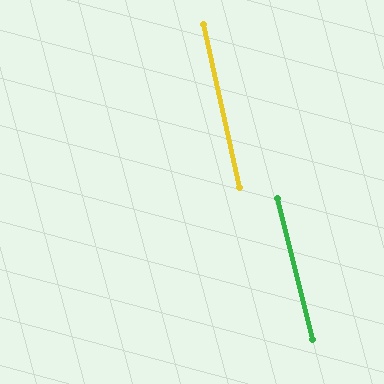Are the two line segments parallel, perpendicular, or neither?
Parallel — their directions differ by only 1.2°.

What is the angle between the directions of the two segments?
Approximately 1 degree.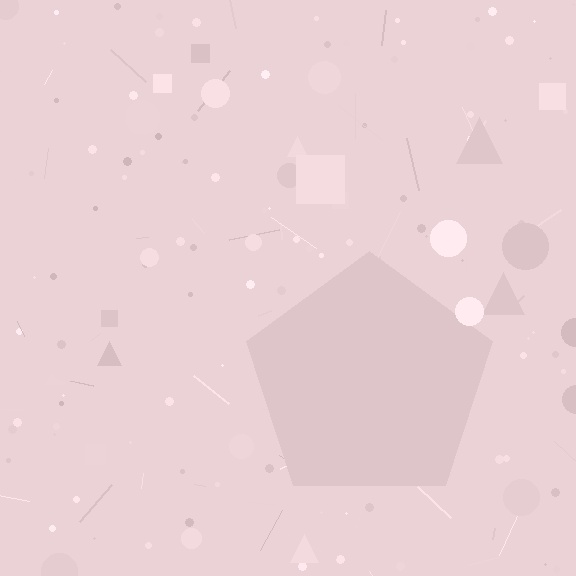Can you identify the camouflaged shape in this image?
The camouflaged shape is a pentagon.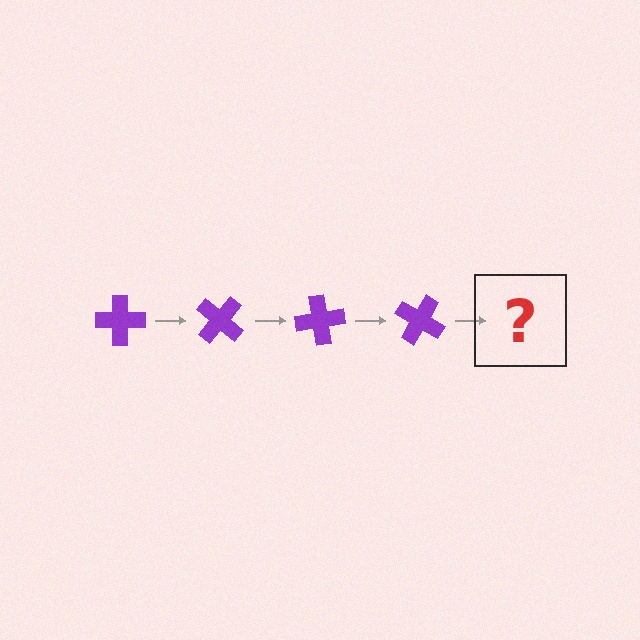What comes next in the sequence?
The next element should be a purple cross rotated 160 degrees.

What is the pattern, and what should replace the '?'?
The pattern is that the cross rotates 40 degrees each step. The '?' should be a purple cross rotated 160 degrees.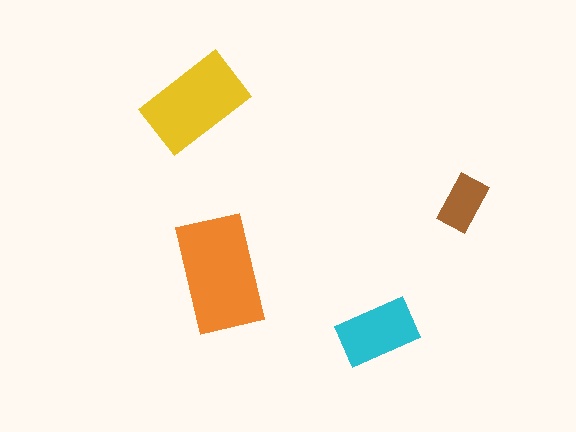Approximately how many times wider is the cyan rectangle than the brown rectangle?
About 1.5 times wider.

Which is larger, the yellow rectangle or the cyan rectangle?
The yellow one.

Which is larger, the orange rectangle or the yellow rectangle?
The orange one.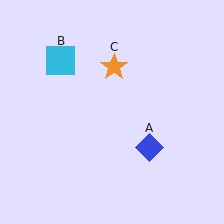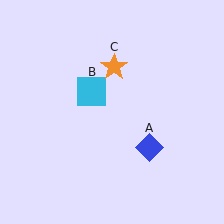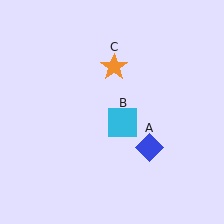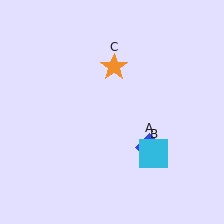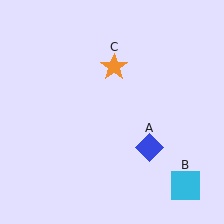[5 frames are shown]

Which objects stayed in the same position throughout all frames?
Blue diamond (object A) and orange star (object C) remained stationary.